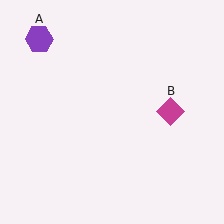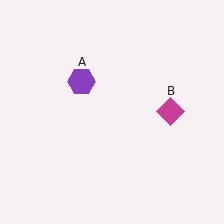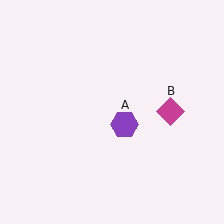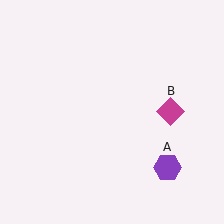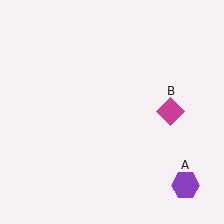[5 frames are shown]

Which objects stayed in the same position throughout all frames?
Magenta diamond (object B) remained stationary.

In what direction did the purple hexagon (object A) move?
The purple hexagon (object A) moved down and to the right.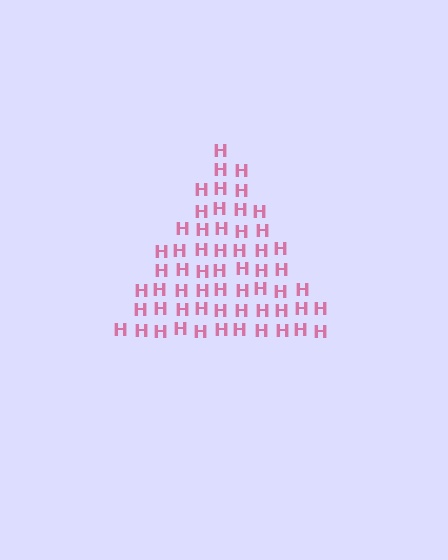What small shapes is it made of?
It is made of small letter H's.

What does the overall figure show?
The overall figure shows a triangle.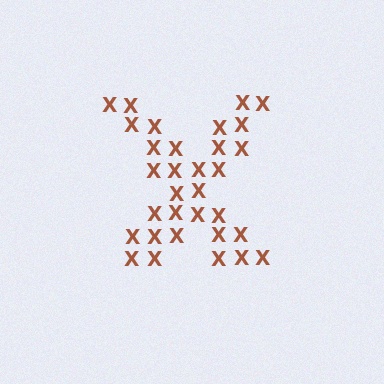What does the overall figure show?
The overall figure shows the letter X.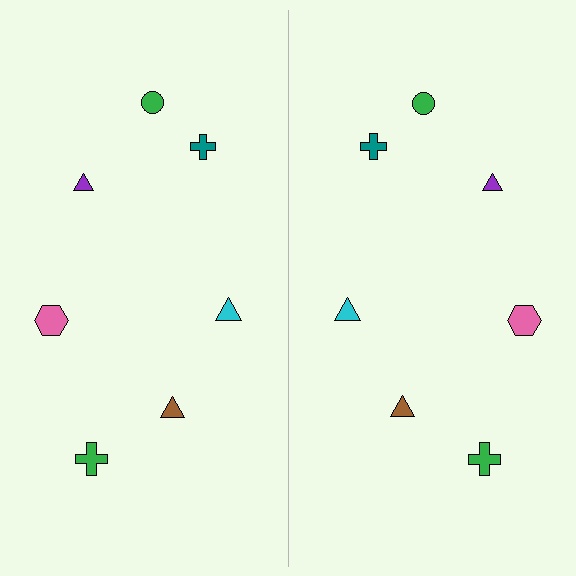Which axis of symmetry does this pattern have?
The pattern has a vertical axis of symmetry running through the center of the image.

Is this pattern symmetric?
Yes, this pattern has bilateral (reflection) symmetry.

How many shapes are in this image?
There are 14 shapes in this image.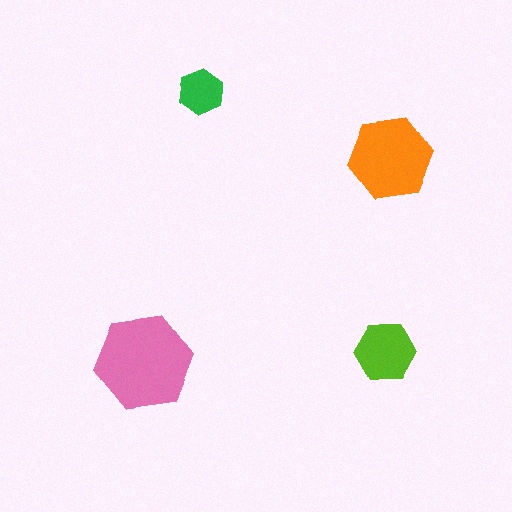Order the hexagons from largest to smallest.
the pink one, the orange one, the lime one, the green one.